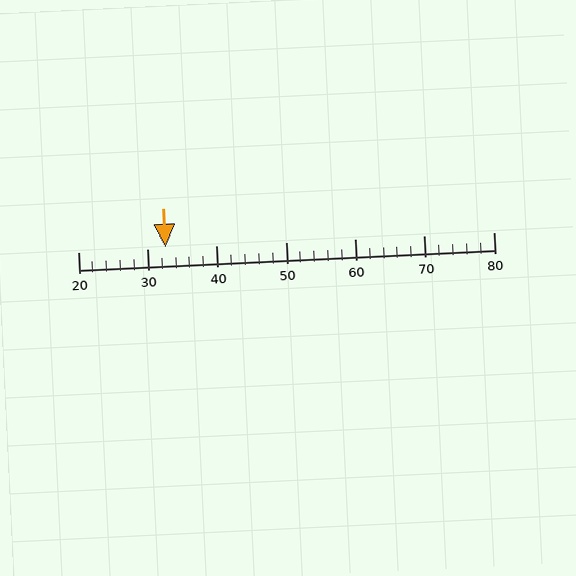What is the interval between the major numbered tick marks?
The major tick marks are spaced 10 units apart.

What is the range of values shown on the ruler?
The ruler shows values from 20 to 80.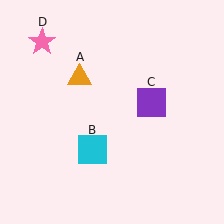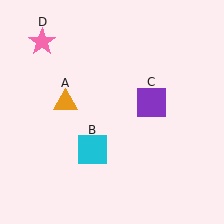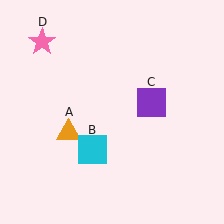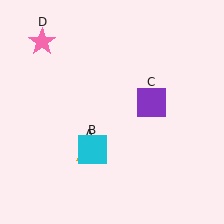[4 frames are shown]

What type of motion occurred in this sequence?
The orange triangle (object A) rotated counterclockwise around the center of the scene.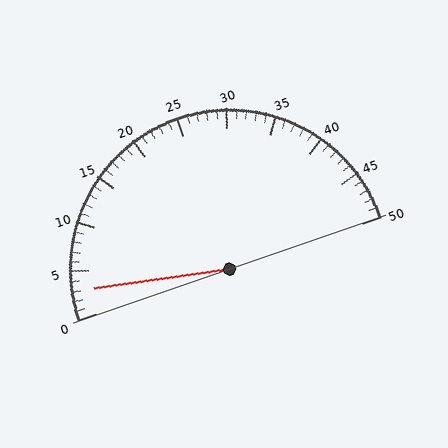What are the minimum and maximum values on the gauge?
The gauge ranges from 0 to 50.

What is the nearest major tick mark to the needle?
The nearest major tick mark is 5.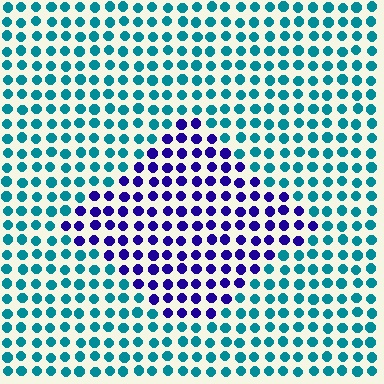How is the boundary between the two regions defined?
The boundary is defined purely by a slight shift in hue (about 67 degrees). Spacing, size, and orientation are identical on both sides.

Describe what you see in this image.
The image is filled with small teal elements in a uniform arrangement. A diamond-shaped region is visible where the elements are tinted to a slightly different hue, forming a subtle color boundary.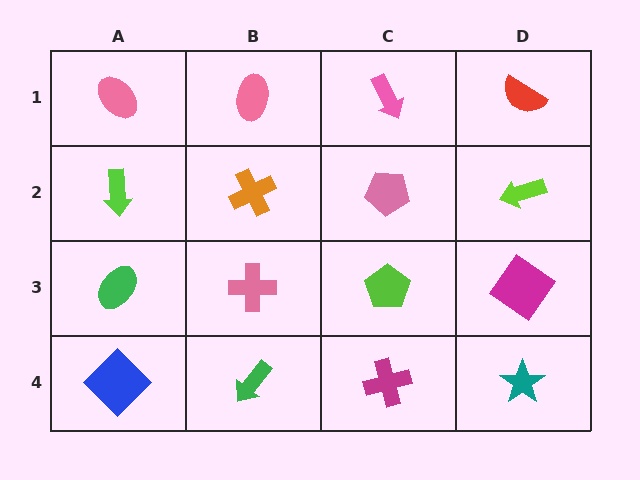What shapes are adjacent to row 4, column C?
A lime pentagon (row 3, column C), a green arrow (row 4, column B), a teal star (row 4, column D).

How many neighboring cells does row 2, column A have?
3.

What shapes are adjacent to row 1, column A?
A lime arrow (row 2, column A), a pink ellipse (row 1, column B).